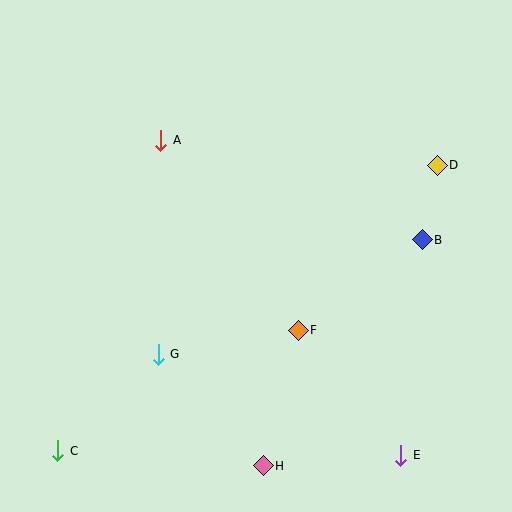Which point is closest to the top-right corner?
Point D is closest to the top-right corner.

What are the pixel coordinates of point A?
Point A is at (161, 140).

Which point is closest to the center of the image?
Point F at (298, 330) is closest to the center.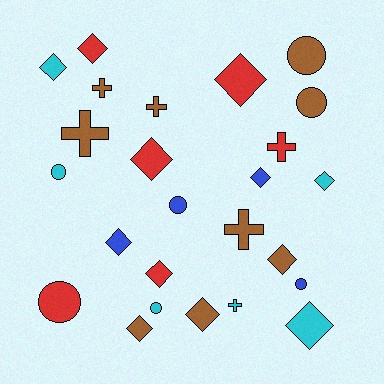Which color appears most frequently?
Brown, with 9 objects.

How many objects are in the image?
There are 25 objects.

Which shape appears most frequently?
Diamond, with 12 objects.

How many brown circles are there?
There are 2 brown circles.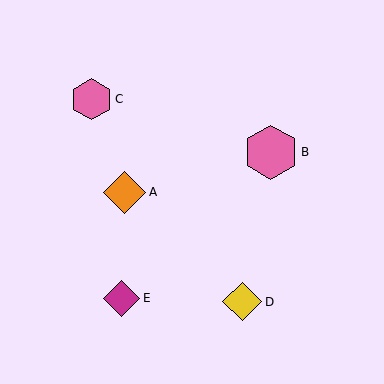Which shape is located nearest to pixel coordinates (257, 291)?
The yellow diamond (labeled D) at (242, 302) is nearest to that location.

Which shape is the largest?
The pink hexagon (labeled B) is the largest.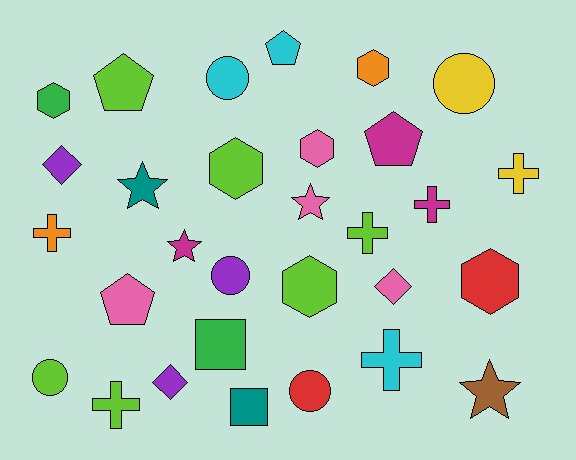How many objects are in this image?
There are 30 objects.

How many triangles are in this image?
There are no triangles.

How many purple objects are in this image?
There are 3 purple objects.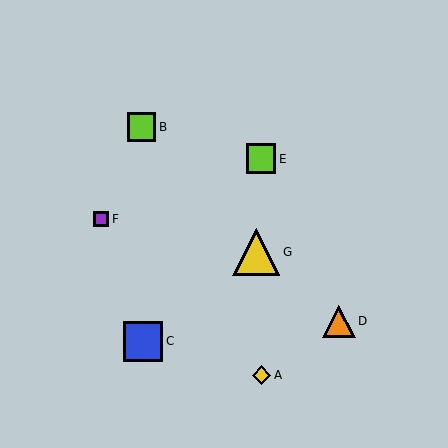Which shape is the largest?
The yellow triangle (labeled G) is the largest.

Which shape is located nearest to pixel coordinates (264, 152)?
The lime square (labeled E) at (261, 159) is nearest to that location.